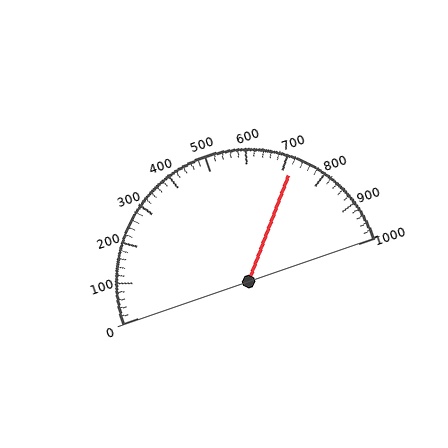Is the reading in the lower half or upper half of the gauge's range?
The reading is in the upper half of the range (0 to 1000).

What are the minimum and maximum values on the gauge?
The gauge ranges from 0 to 1000.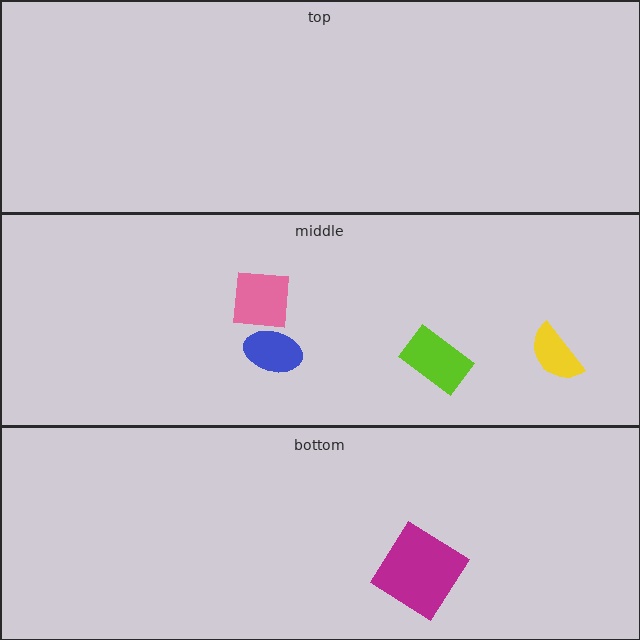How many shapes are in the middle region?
4.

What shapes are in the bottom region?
The magenta diamond.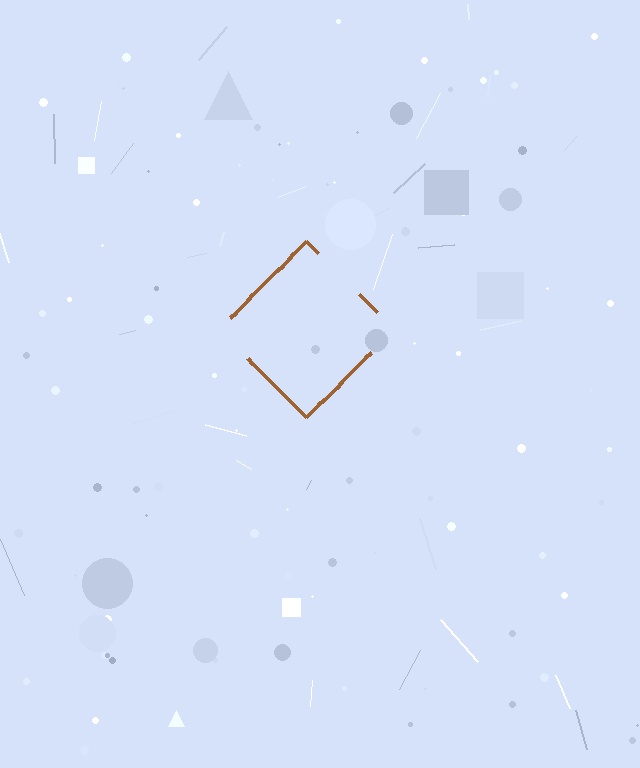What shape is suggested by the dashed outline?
The dashed outline suggests a diamond.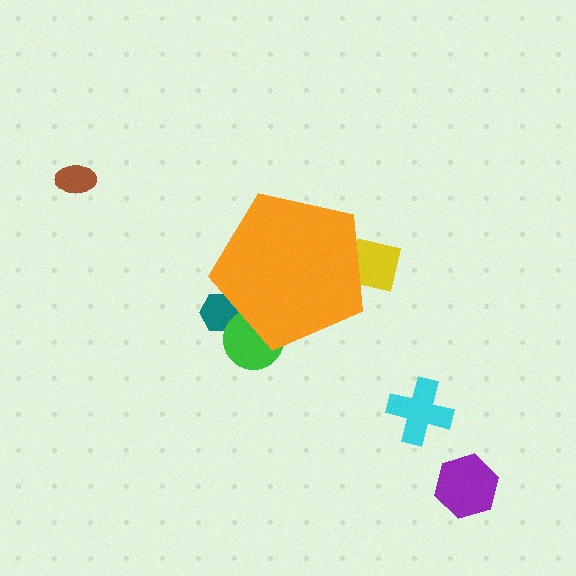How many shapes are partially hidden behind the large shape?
3 shapes are partially hidden.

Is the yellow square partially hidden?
Yes, the yellow square is partially hidden behind the orange pentagon.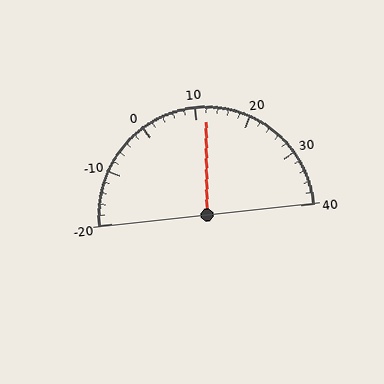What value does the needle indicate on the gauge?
The needle indicates approximately 12.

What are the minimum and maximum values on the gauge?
The gauge ranges from -20 to 40.